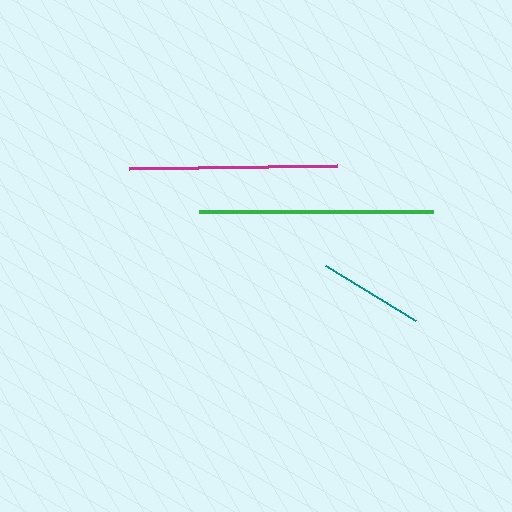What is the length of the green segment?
The green segment is approximately 235 pixels long.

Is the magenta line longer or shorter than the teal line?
The magenta line is longer than the teal line.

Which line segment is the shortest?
The teal line is the shortest at approximately 105 pixels.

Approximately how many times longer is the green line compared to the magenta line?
The green line is approximately 1.1 times the length of the magenta line.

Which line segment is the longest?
The green line is the longest at approximately 235 pixels.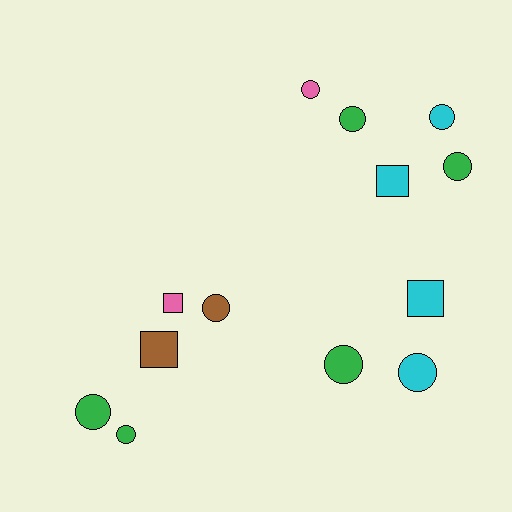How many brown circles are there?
There is 1 brown circle.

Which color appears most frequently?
Green, with 5 objects.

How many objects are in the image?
There are 13 objects.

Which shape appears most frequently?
Circle, with 9 objects.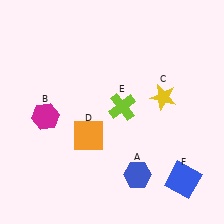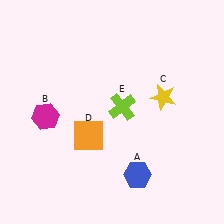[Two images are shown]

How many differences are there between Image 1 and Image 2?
There is 1 difference between the two images.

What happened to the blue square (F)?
The blue square (F) was removed in Image 2. It was in the bottom-right area of Image 1.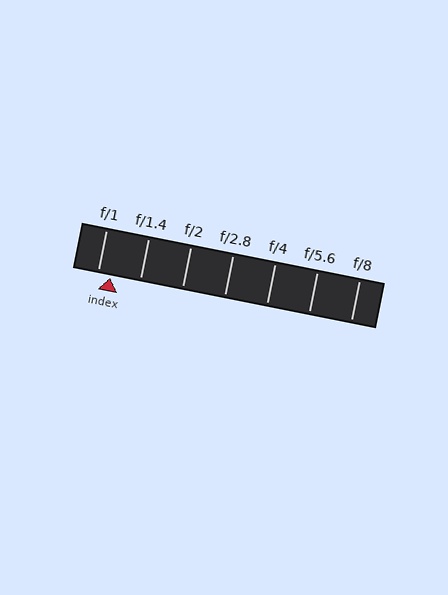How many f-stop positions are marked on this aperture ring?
There are 7 f-stop positions marked.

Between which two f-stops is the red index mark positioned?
The index mark is between f/1 and f/1.4.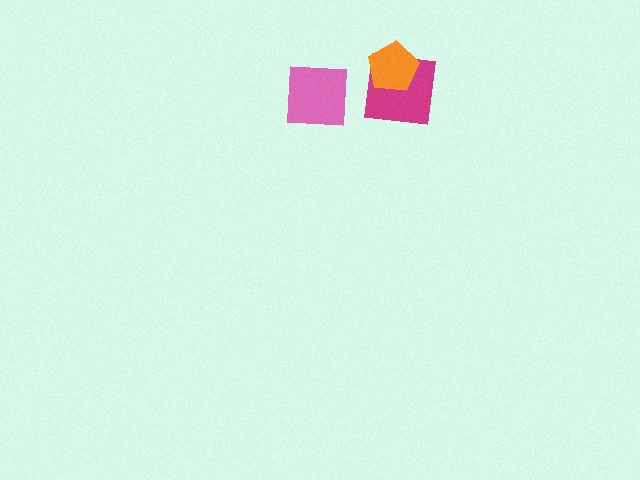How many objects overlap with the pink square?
0 objects overlap with the pink square.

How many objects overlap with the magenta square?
1 object overlaps with the magenta square.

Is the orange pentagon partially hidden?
No, no other shape covers it.